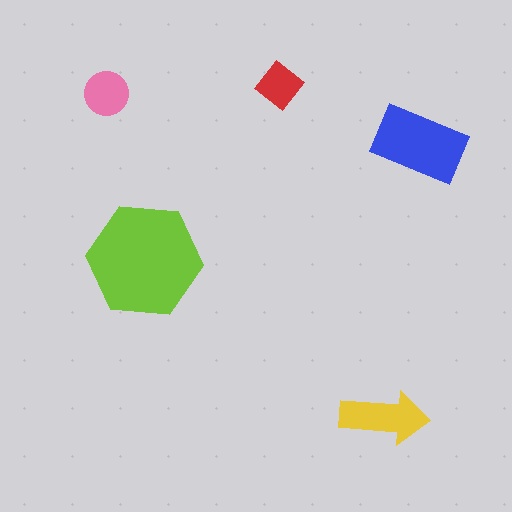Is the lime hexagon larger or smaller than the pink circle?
Larger.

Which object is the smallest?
The red diamond.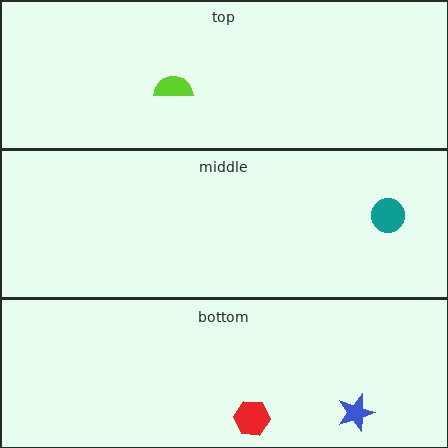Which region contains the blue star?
The bottom region.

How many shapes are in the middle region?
1.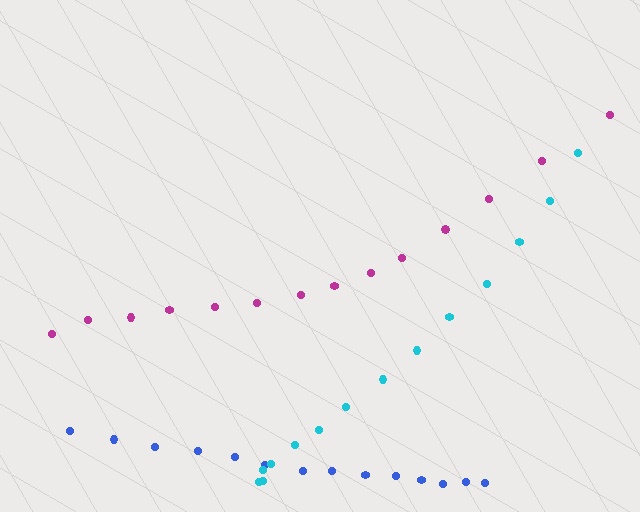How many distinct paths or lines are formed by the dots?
There are 3 distinct paths.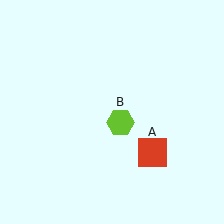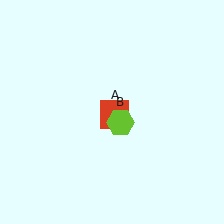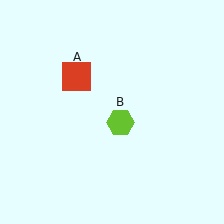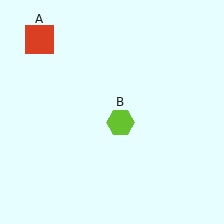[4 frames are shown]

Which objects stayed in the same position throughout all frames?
Lime hexagon (object B) remained stationary.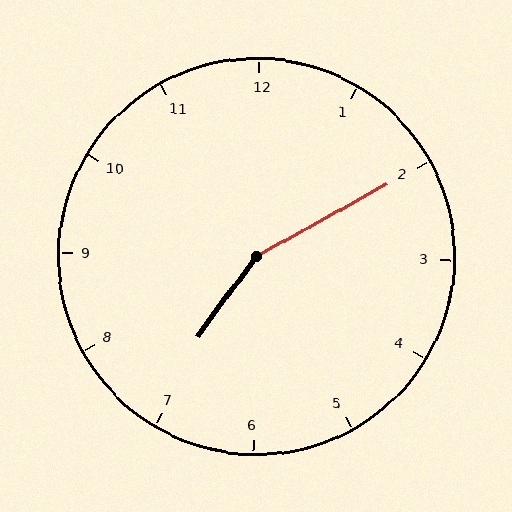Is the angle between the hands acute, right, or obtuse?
It is obtuse.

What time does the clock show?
7:10.